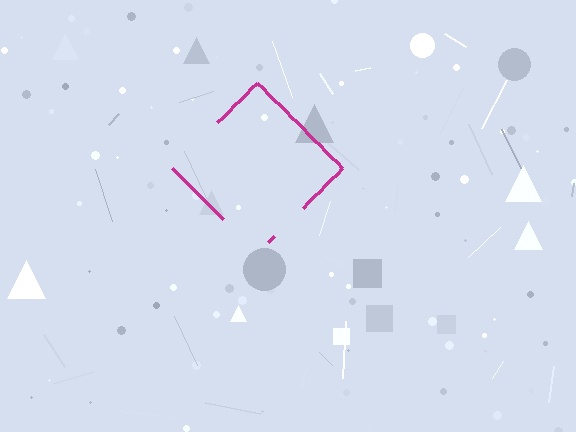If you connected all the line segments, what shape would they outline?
They would outline a diamond.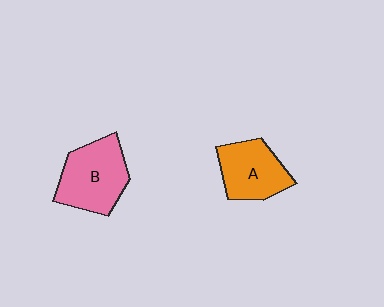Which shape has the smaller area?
Shape A (orange).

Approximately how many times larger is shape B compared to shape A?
Approximately 1.2 times.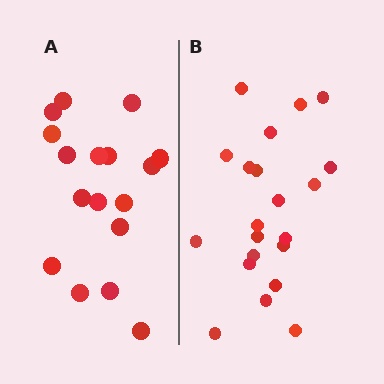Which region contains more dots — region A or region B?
Region B (the right region) has more dots.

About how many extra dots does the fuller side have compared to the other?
Region B has about 4 more dots than region A.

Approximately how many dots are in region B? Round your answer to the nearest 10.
About 20 dots. (The exact count is 21, which rounds to 20.)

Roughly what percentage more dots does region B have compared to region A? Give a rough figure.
About 25% more.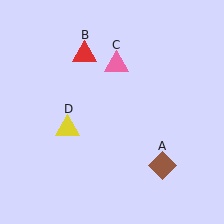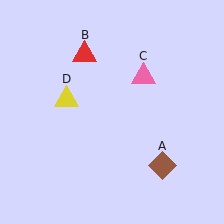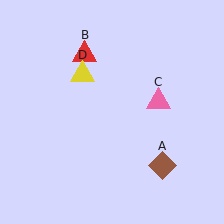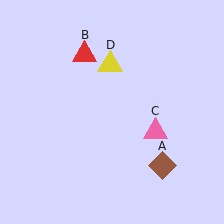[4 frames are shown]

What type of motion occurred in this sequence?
The pink triangle (object C), yellow triangle (object D) rotated clockwise around the center of the scene.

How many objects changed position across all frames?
2 objects changed position: pink triangle (object C), yellow triangle (object D).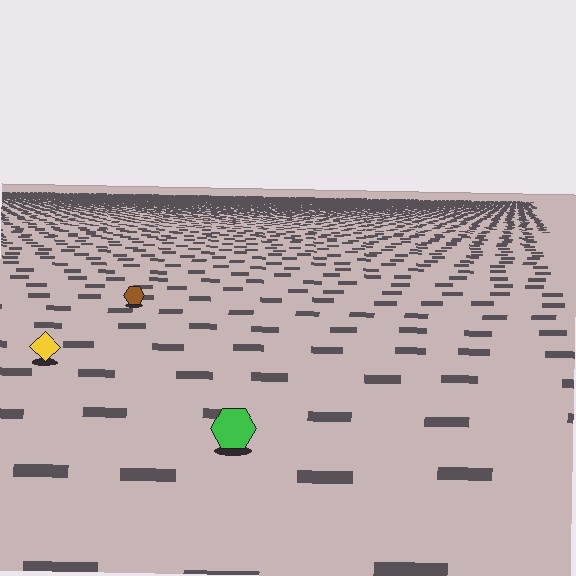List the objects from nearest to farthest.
From nearest to farthest: the green hexagon, the yellow diamond, the brown hexagon.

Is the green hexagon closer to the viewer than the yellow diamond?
Yes. The green hexagon is closer — you can tell from the texture gradient: the ground texture is coarser near it.